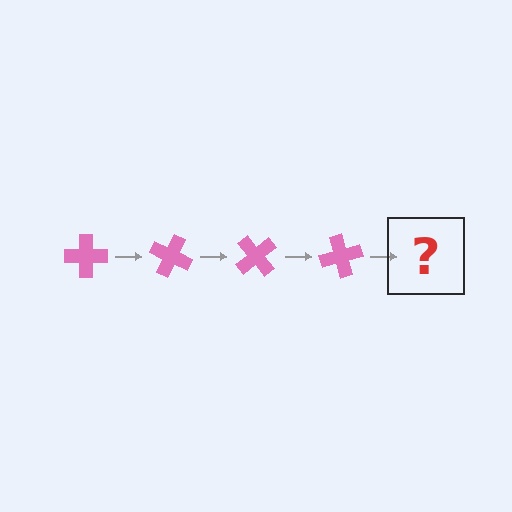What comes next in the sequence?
The next element should be a pink cross rotated 100 degrees.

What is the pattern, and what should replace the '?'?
The pattern is that the cross rotates 25 degrees each step. The '?' should be a pink cross rotated 100 degrees.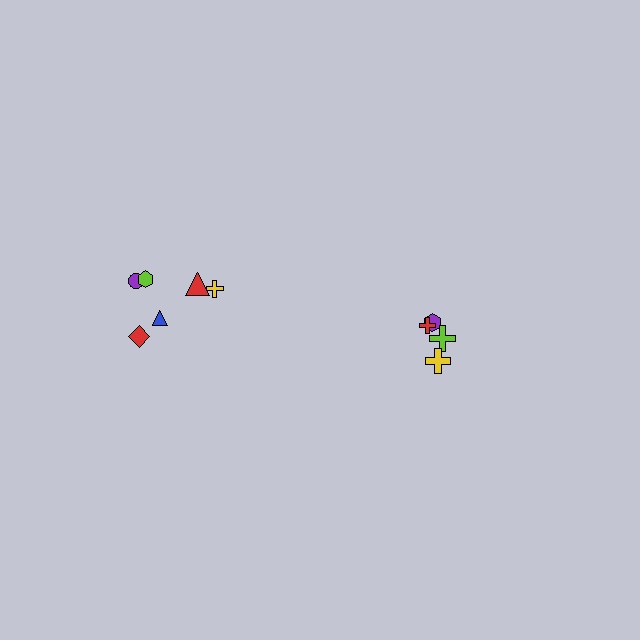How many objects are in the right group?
There are 4 objects.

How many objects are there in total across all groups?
There are 10 objects.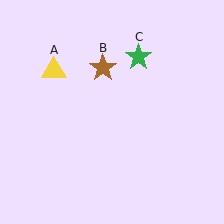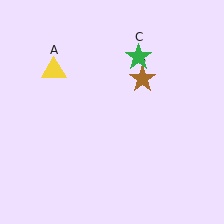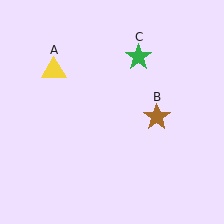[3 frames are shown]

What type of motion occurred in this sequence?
The brown star (object B) rotated clockwise around the center of the scene.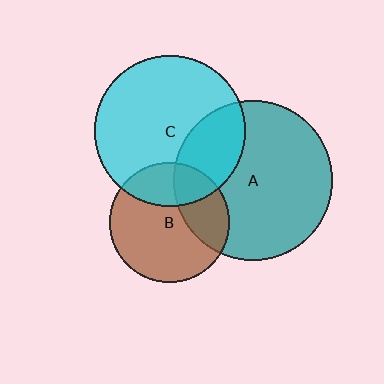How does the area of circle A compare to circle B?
Approximately 1.8 times.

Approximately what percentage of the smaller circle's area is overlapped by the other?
Approximately 25%.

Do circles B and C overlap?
Yes.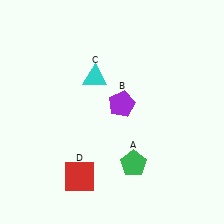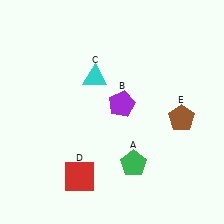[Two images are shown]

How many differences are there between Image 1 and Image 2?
There is 1 difference between the two images.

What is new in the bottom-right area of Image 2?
A brown pentagon (E) was added in the bottom-right area of Image 2.